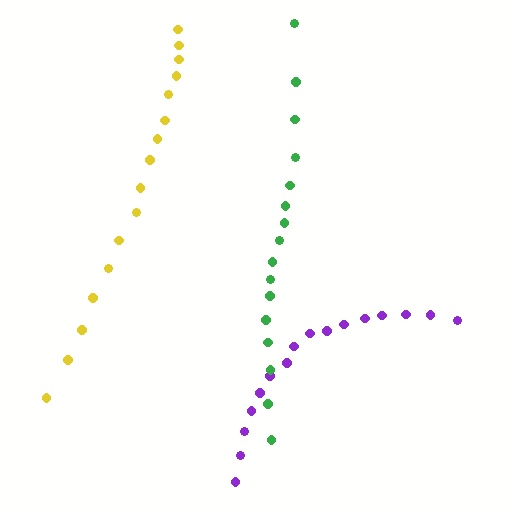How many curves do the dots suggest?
There are 3 distinct paths.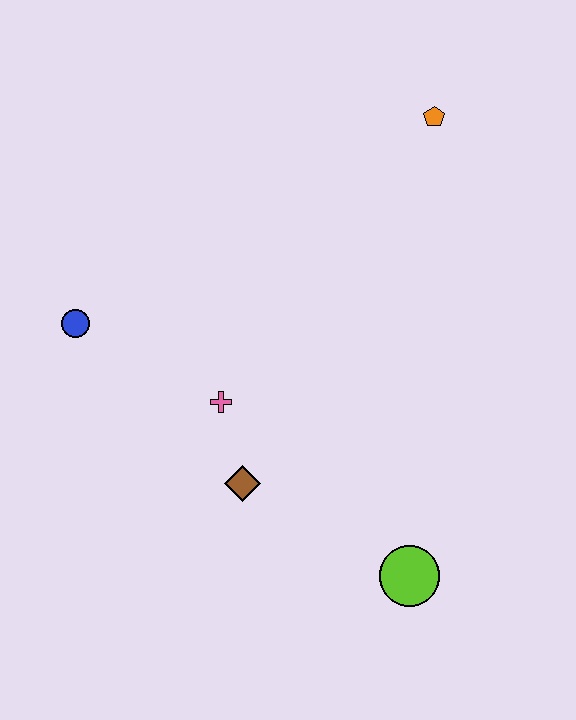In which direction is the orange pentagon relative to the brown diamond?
The orange pentagon is above the brown diamond.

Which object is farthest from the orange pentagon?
The lime circle is farthest from the orange pentagon.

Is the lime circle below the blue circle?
Yes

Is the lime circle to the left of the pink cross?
No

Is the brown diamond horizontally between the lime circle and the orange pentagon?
No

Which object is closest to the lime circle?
The brown diamond is closest to the lime circle.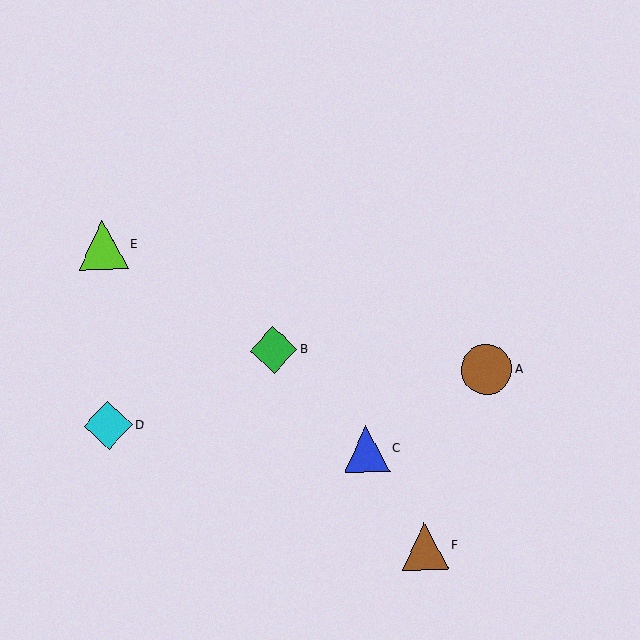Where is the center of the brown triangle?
The center of the brown triangle is at (425, 546).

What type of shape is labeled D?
Shape D is a cyan diamond.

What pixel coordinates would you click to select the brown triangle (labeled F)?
Click at (425, 546) to select the brown triangle F.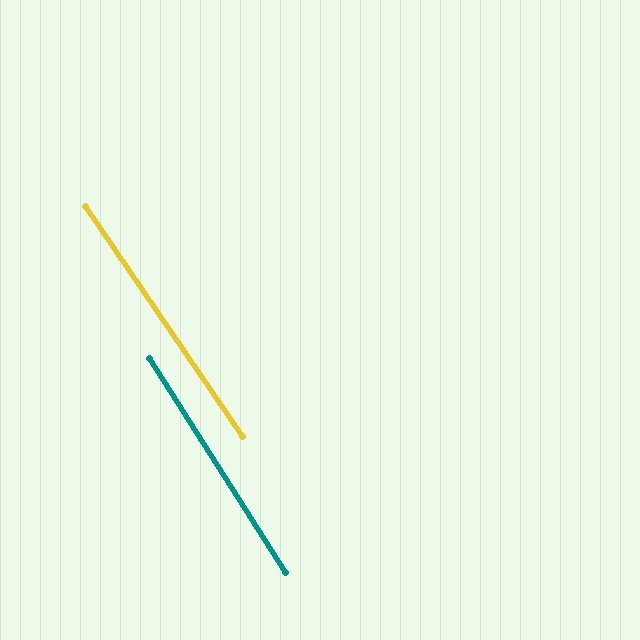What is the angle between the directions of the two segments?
Approximately 2 degrees.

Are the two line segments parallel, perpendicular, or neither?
Parallel — their directions differ by only 1.8°.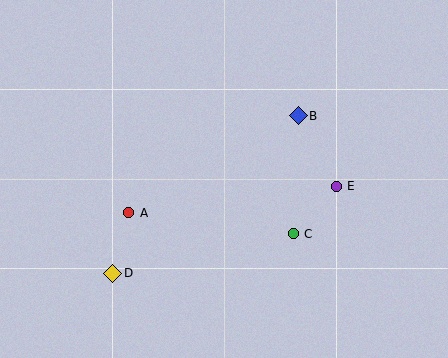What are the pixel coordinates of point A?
Point A is at (129, 213).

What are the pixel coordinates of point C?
Point C is at (293, 234).